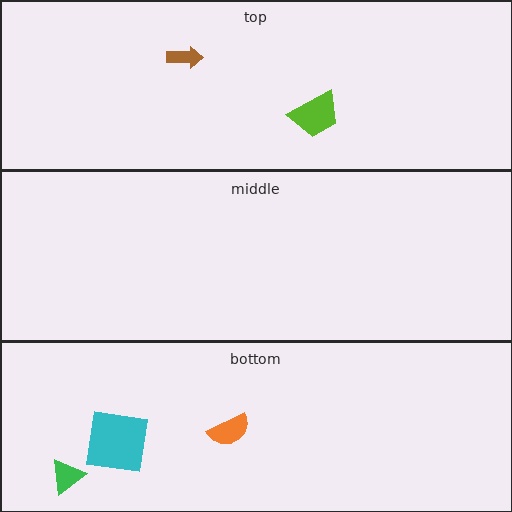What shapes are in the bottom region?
The cyan square, the orange semicircle, the green triangle.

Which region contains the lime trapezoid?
The top region.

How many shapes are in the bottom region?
3.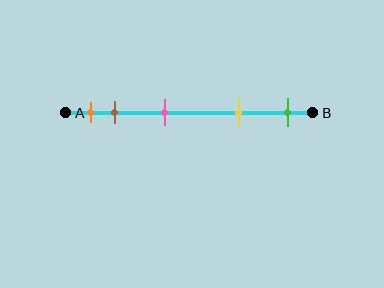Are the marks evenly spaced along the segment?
No, the marks are not evenly spaced.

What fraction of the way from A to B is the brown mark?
The brown mark is approximately 20% (0.2) of the way from A to B.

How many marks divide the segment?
There are 5 marks dividing the segment.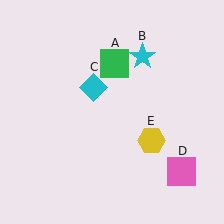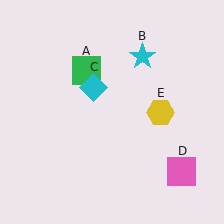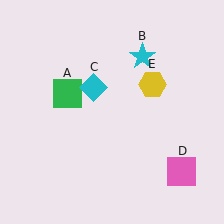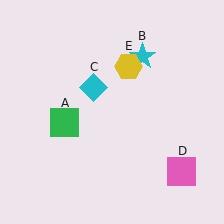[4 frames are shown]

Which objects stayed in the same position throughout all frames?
Cyan star (object B) and cyan diamond (object C) and pink square (object D) remained stationary.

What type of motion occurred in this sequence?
The green square (object A), yellow hexagon (object E) rotated counterclockwise around the center of the scene.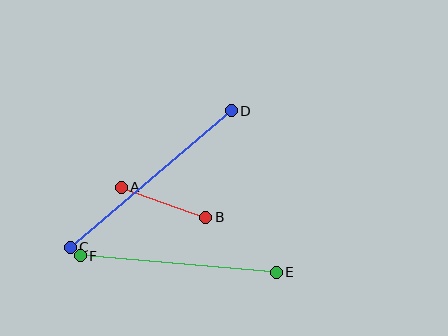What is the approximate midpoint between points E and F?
The midpoint is at approximately (178, 264) pixels.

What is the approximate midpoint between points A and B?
The midpoint is at approximately (163, 202) pixels.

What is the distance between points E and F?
The distance is approximately 197 pixels.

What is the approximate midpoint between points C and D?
The midpoint is at approximately (151, 179) pixels.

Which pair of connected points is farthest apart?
Points C and D are farthest apart.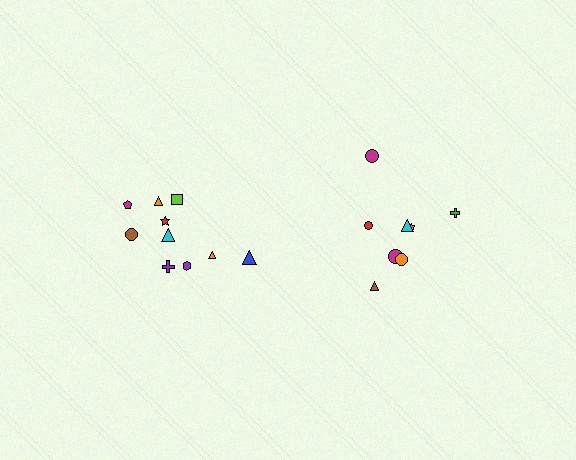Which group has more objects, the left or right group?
The left group.